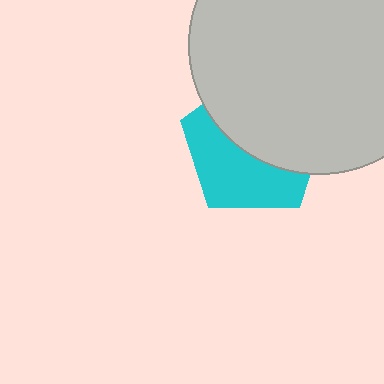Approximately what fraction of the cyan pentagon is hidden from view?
Roughly 54% of the cyan pentagon is hidden behind the light gray circle.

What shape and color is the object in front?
The object in front is a light gray circle.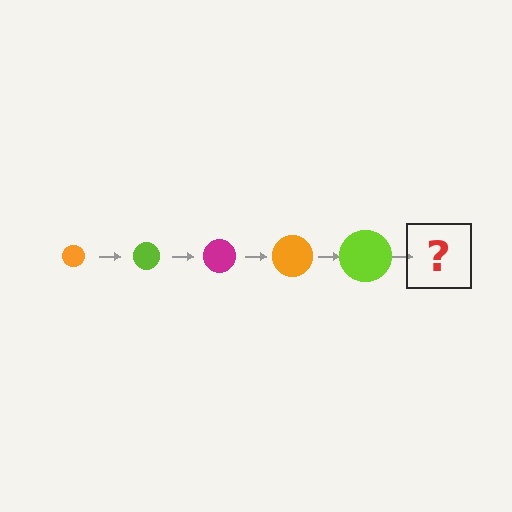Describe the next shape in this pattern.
It should be a magenta circle, larger than the previous one.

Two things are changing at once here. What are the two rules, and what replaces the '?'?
The two rules are that the circle grows larger each step and the color cycles through orange, lime, and magenta. The '?' should be a magenta circle, larger than the previous one.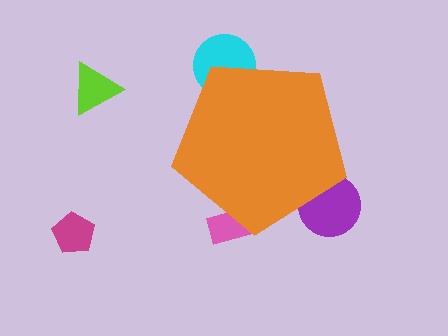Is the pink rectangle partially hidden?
Yes, the pink rectangle is partially hidden behind the orange pentagon.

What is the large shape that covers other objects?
An orange pentagon.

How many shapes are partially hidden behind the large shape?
3 shapes are partially hidden.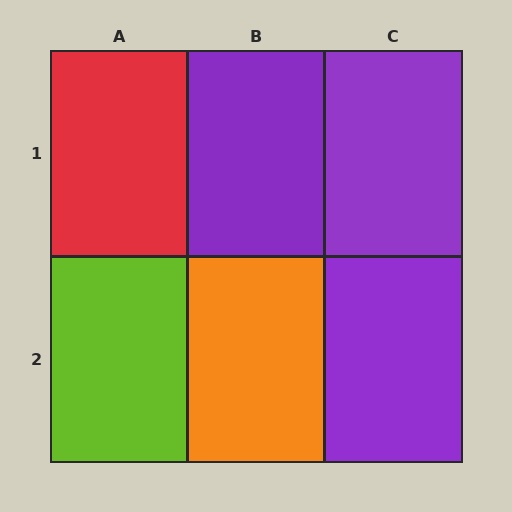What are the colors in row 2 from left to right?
Lime, orange, purple.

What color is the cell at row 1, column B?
Purple.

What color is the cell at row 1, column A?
Red.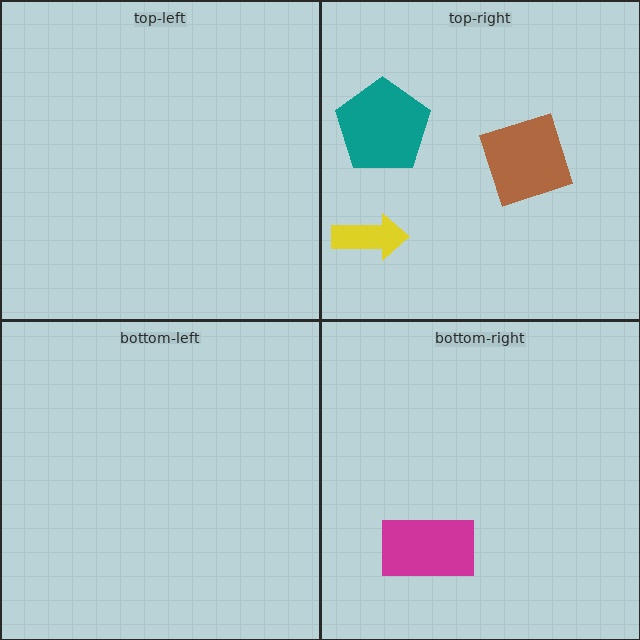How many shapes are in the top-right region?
3.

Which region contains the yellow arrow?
The top-right region.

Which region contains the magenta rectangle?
The bottom-right region.